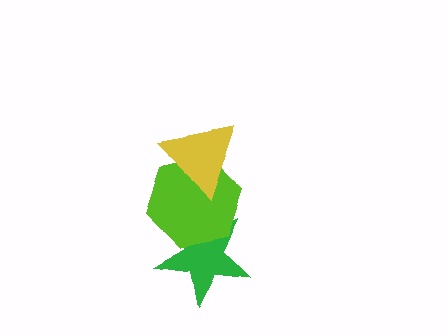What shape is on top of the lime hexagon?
The yellow triangle is on top of the lime hexagon.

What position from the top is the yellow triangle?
The yellow triangle is 1st from the top.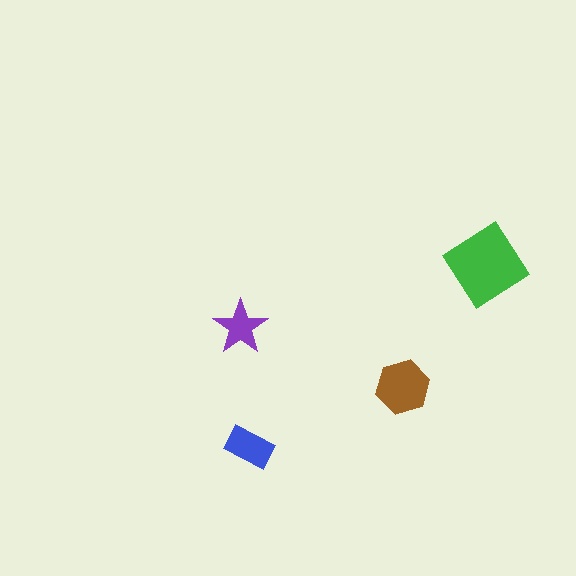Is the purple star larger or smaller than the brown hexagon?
Smaller.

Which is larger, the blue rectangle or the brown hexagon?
The brown hexagon.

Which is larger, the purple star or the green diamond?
The green diamond.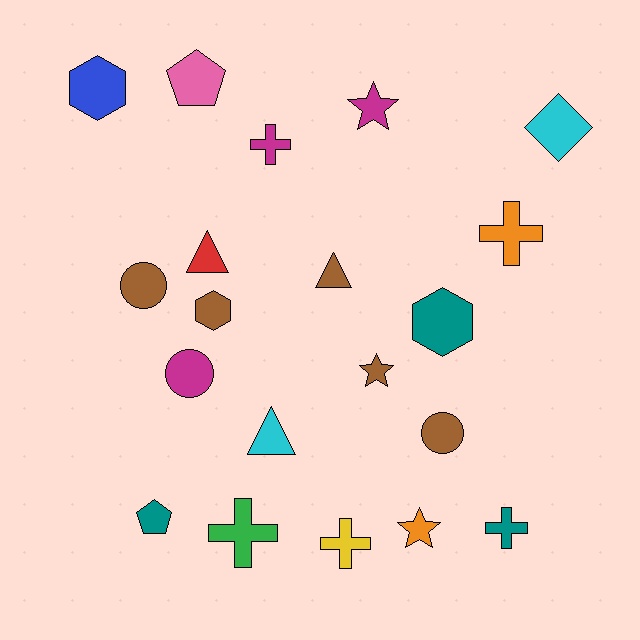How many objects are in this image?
There are 20 objects.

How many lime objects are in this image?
There are no lime objects.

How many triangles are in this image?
There are 3 triangles.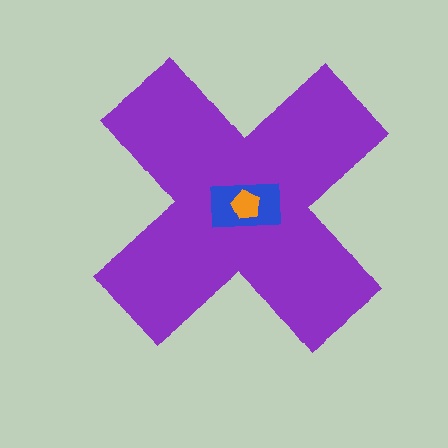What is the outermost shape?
The purple cross.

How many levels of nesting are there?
3.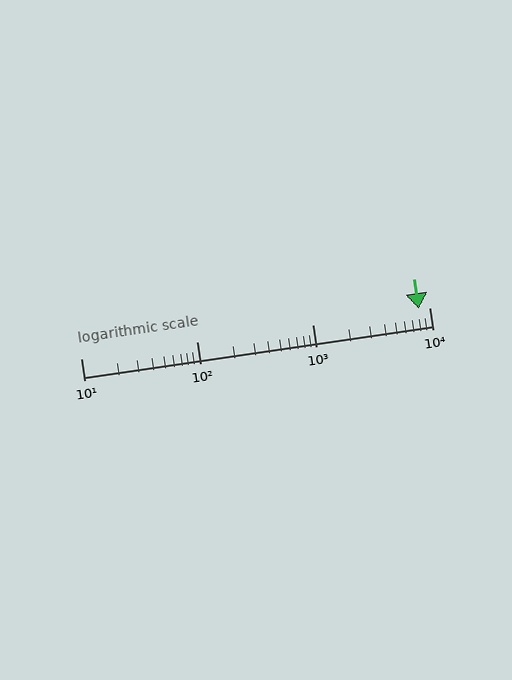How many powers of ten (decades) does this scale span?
The scale spans 3 decades, from 10 to 10000.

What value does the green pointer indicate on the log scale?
The pointer indicates approximately 8200.